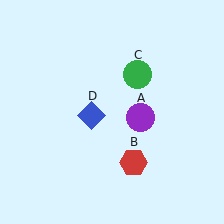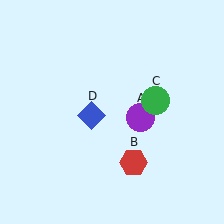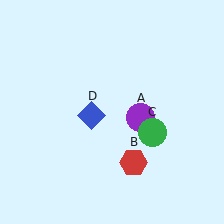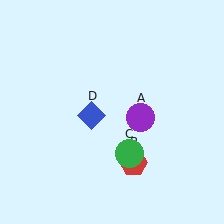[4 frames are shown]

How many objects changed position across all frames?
1 object changed position: green circle (object C).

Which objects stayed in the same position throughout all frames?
Purple circle (object A) and red hexagon (object B) and blue diamond (object D) remained stationary.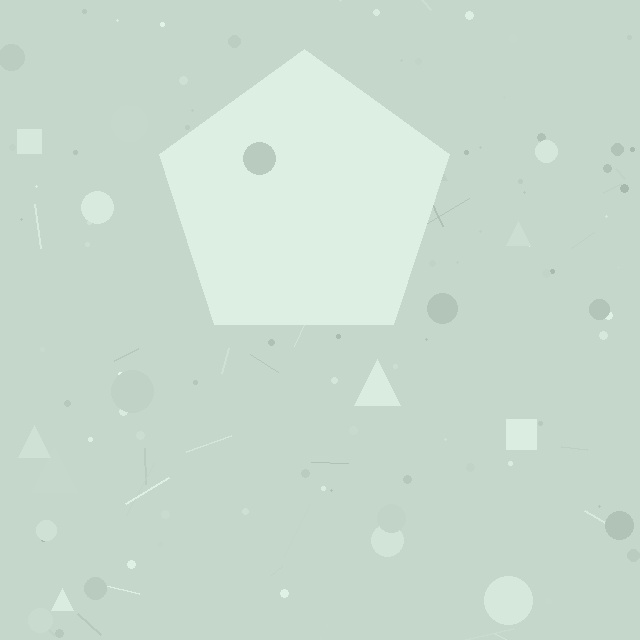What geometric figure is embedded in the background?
A pentagon is embedded in the background.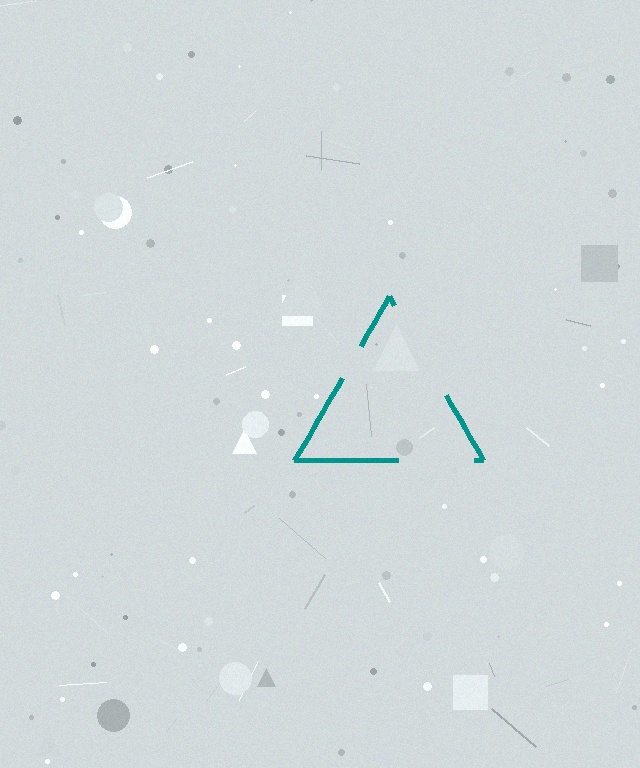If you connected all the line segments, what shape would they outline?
They would outline a triangle.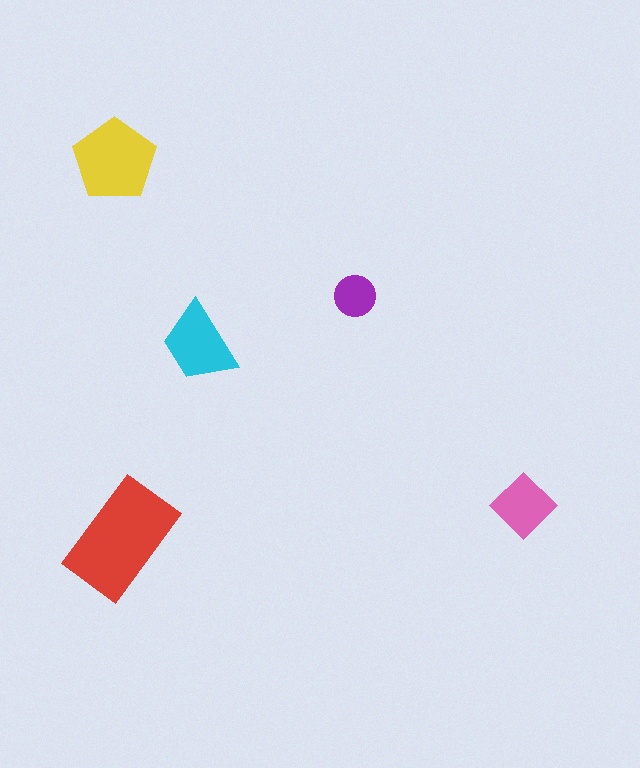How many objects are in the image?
There are 5 objects in the image.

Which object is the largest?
The red rectangle.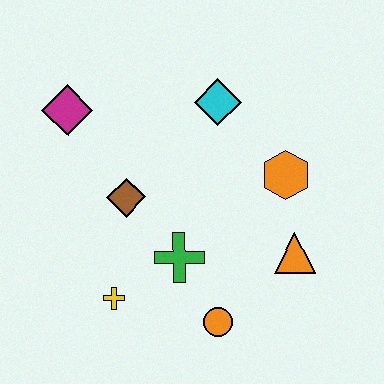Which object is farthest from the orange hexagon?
The magenta diamond is farthest from the orange hexagon.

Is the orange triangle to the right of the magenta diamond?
Yes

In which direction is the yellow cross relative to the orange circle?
The yellow cross is to the left of the orange circle.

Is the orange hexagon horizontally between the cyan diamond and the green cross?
No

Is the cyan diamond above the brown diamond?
Yes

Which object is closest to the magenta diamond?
The brown diamond is closest to the magenta diamond.